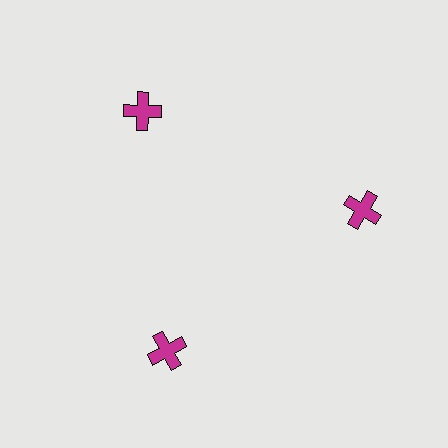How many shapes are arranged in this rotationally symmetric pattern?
There are 3 shapes, arranged in 3 groups of 1.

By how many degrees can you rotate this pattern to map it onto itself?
The pattern maps onto itself every 120 degrees of rotation.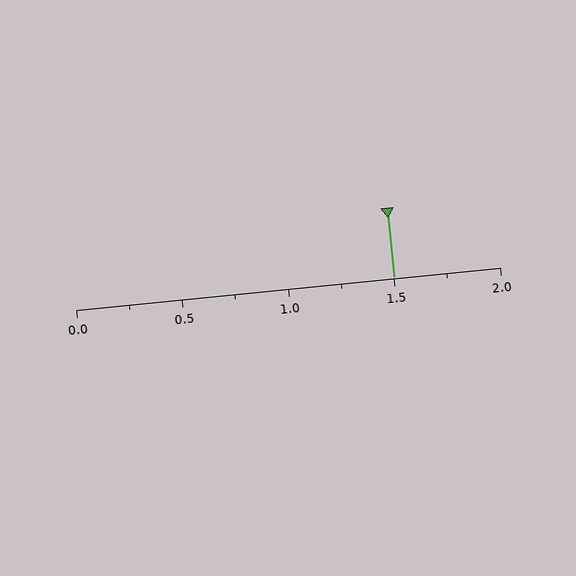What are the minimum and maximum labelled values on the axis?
The axis runs from 0.0 to 2.0.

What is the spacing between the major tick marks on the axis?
The major ticks are spaced 0.5 apart.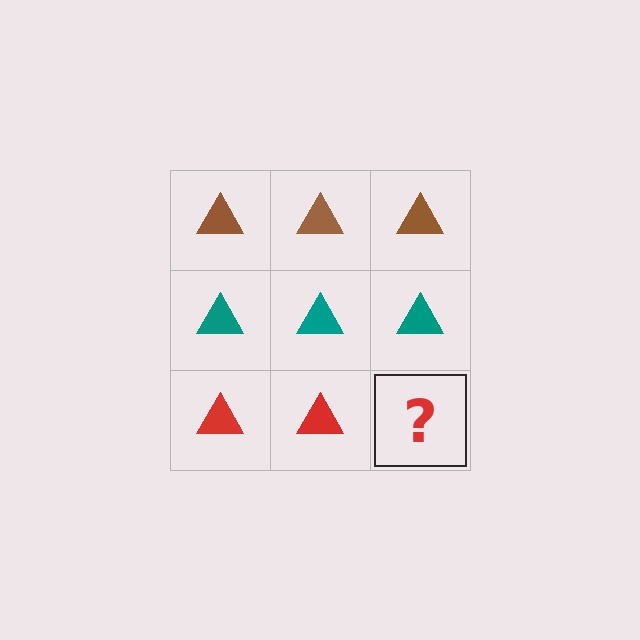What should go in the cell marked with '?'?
The missing cell should contain a red triangle.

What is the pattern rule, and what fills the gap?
The rule is that each row has a consistent color. The gap should be filled with a red triangle.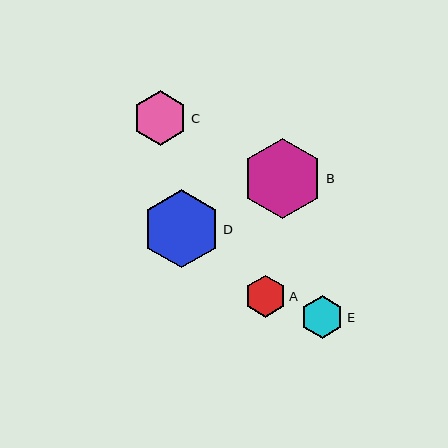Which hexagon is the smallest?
Hexagon A is the smallest with a size of approximately 42 pixels.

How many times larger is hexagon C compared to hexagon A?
Hexagon C is approximately 1.3 times the size of hexagon A.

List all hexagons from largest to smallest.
From largest to smallest: B, D, C, E, A.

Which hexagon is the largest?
Hexagon B is the largest with a size of approximately 80 pixels.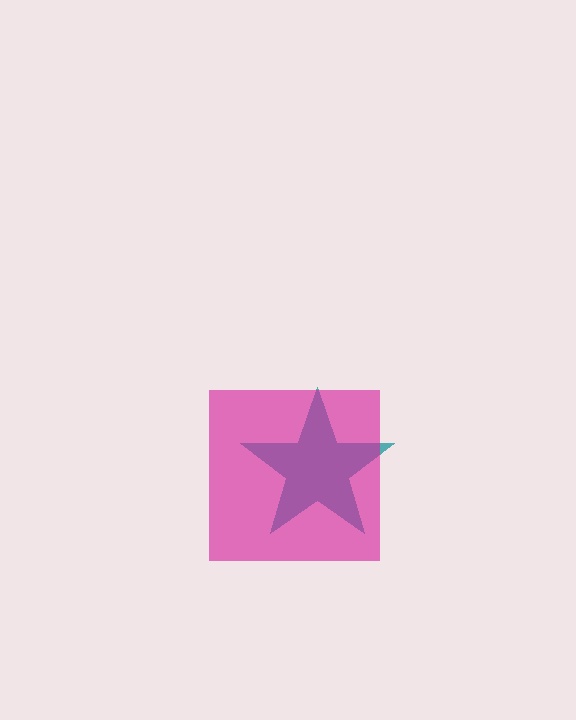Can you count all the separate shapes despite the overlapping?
Yes, there are 2 separate shapes.